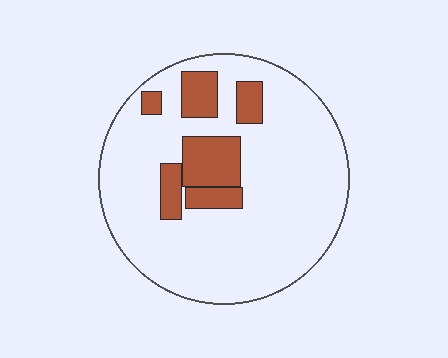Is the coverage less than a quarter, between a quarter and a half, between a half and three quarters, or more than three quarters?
Less than a quarter.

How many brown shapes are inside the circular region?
6.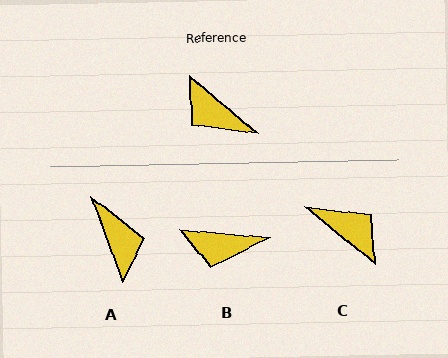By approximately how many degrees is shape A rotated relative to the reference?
Approximately 150 degrees counter-clockwise.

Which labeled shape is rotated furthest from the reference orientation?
C, about 178 degrees away.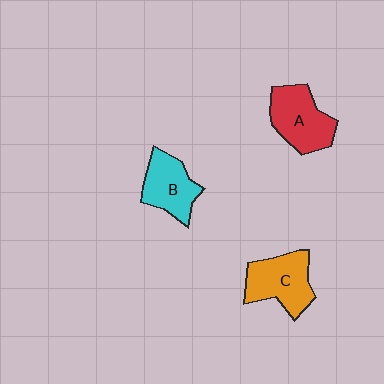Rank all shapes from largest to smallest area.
From largest to smallest: C (orange), A (red), B (cyan).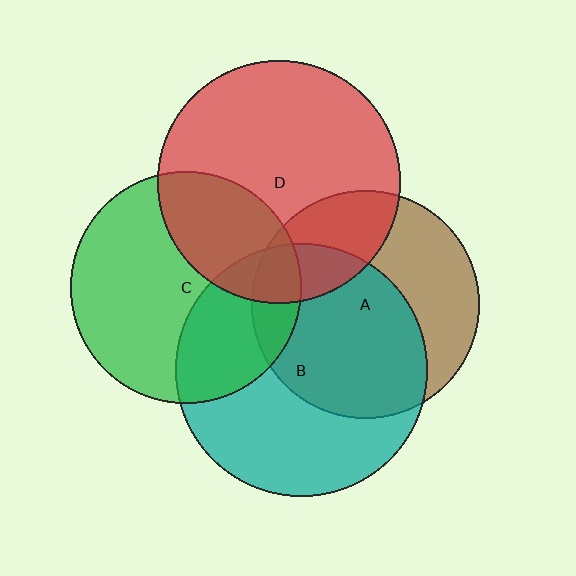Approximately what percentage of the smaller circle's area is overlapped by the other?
Approximately 10%.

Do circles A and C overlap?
Yes.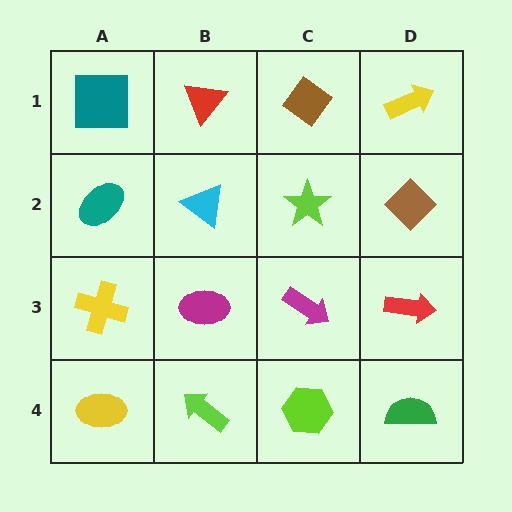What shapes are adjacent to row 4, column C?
A magenta arrow (row 3, column C), a lime arrow (row 4, column B), a green semicircle (row 4, column D).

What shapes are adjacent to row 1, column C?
A lime star (row 2, column C), a red triangle (row 1, column B), a yellow arrow (row 1, column D).